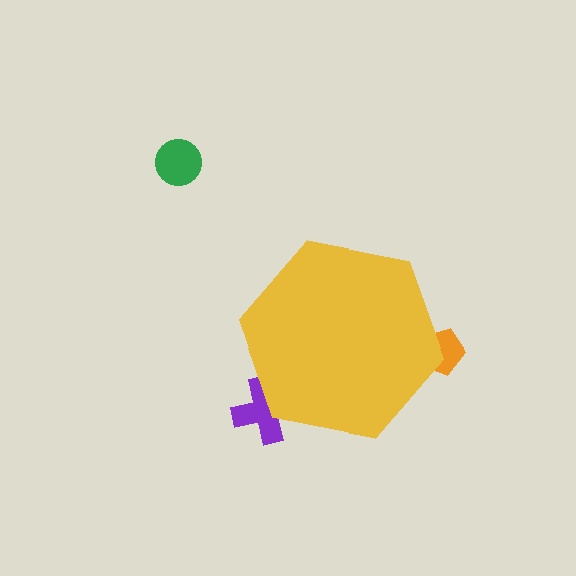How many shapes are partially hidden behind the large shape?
2 shapes are partially hidden.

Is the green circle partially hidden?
No, the green circle is fully visible.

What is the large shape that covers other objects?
A yellow hexagon.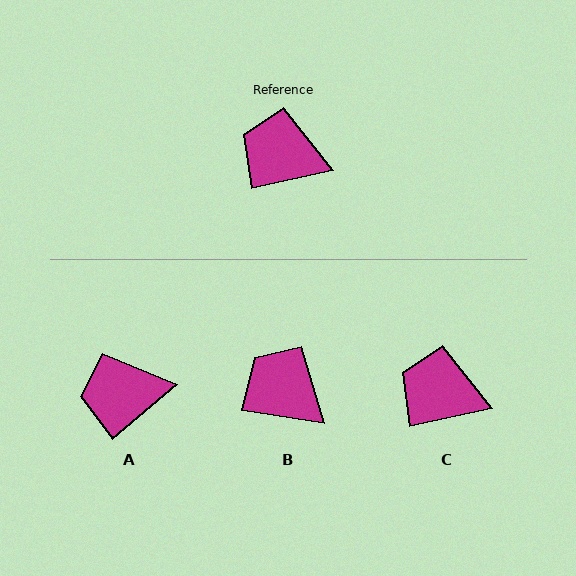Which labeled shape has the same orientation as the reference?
C.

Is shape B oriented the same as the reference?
No, it is off by about 21 degrees.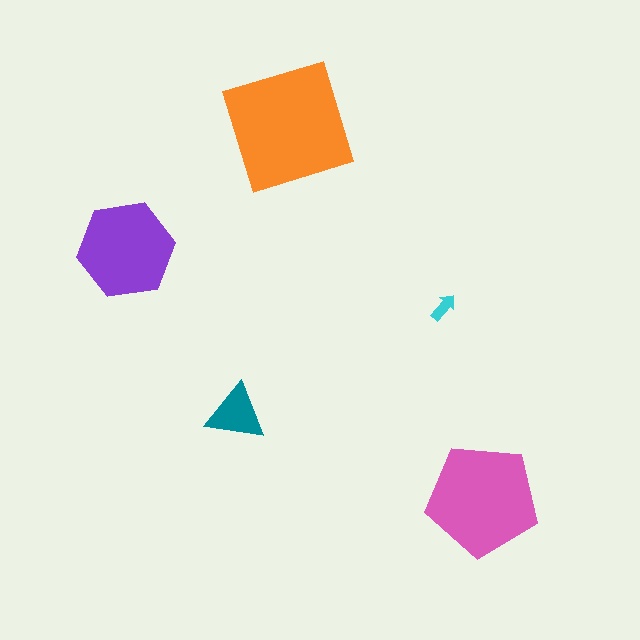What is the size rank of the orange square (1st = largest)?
1st.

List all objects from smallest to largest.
The cyan arrow, the teal triangle, the purple hexagon, the pink pentagon, the orange square.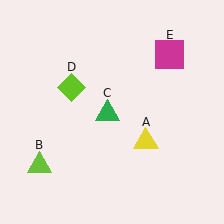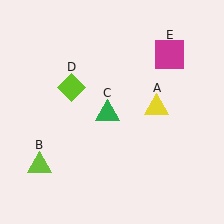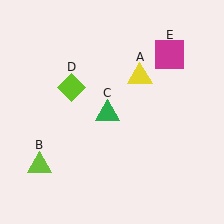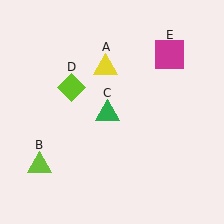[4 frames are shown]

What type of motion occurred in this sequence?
The yellow triangle (object A) rotated counterclockwise around the center of the scene.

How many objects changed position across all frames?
1 object changed position: yellow triangle (object A).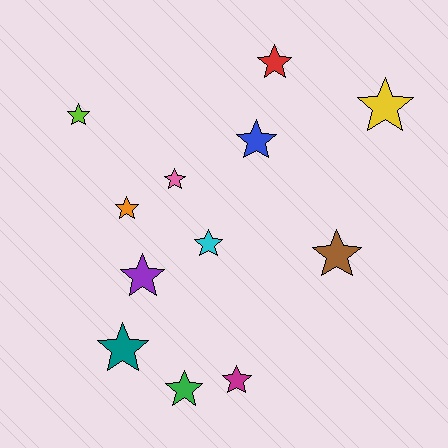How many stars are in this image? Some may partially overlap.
There are 12 stars.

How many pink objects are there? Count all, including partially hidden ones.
There is 1 pink object.